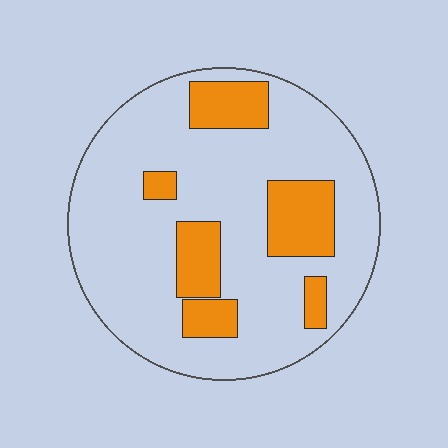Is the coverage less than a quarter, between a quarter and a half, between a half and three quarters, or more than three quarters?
Less than a quarter.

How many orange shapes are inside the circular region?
6.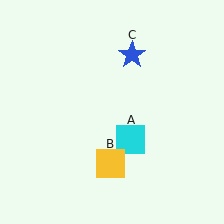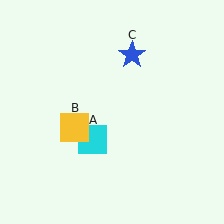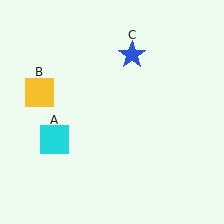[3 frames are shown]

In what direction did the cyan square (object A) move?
The cyan square (object A) moved left.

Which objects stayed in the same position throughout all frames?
Blue star (object C) remained stationary.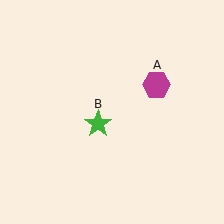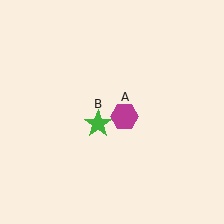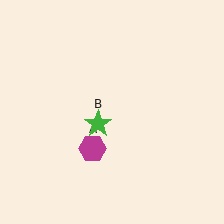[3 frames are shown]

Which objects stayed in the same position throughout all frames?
Green star (object B) remained stationary.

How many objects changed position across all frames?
1 object changed position: magenta hexagon (object A).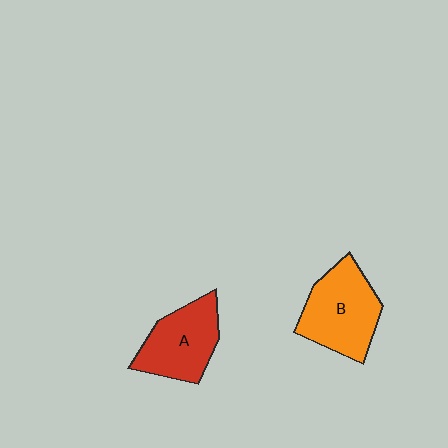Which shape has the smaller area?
Shape A (red).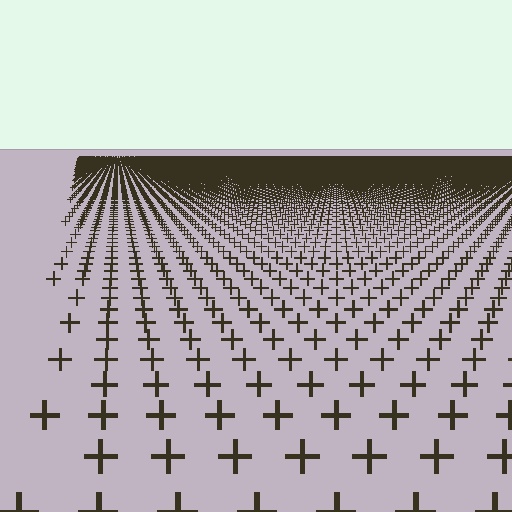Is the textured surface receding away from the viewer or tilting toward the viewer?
The surface is receding away from the viewer. Texture elements get smaller and denser toward the top.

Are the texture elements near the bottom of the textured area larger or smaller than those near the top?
Larger. Near the bottom, elements are closer to the viewer and appear at a bigger on-screen size.